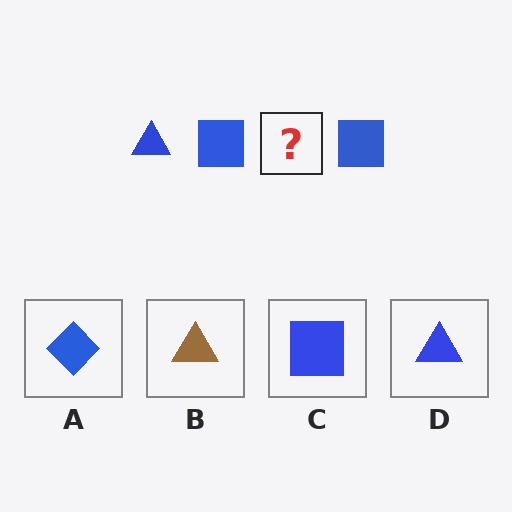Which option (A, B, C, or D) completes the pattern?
D.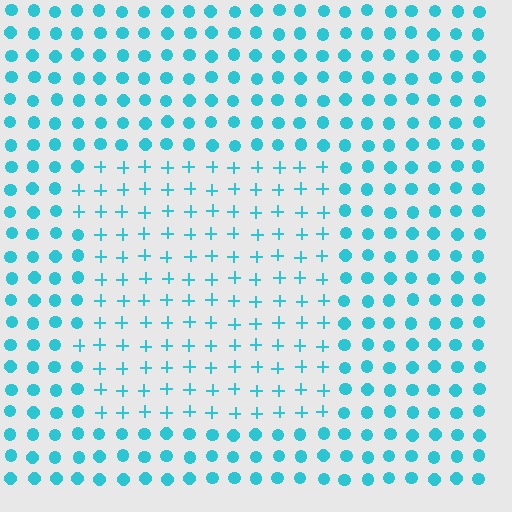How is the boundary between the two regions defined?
The boundary is defined by a change in element shape: plus signs inside vs. circles outside. All elements share the same color and spacing.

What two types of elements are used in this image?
The image uses plus signs inside the rectangle region and circles outside it.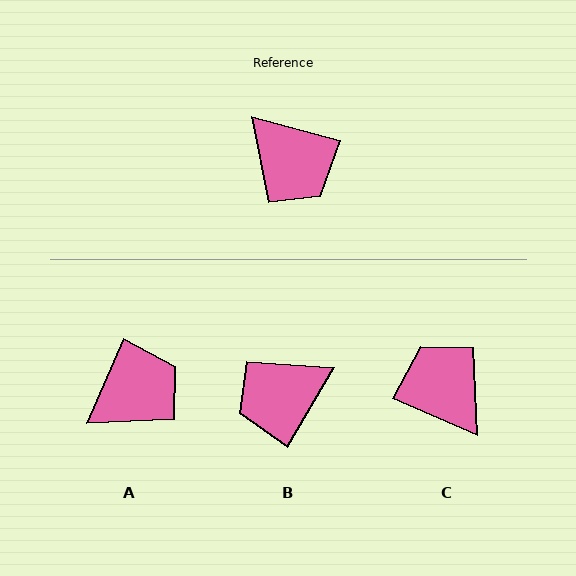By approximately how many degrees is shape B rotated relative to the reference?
Approximately 105 degrees clockwise.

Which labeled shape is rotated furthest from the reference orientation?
C, about 172 degrees away.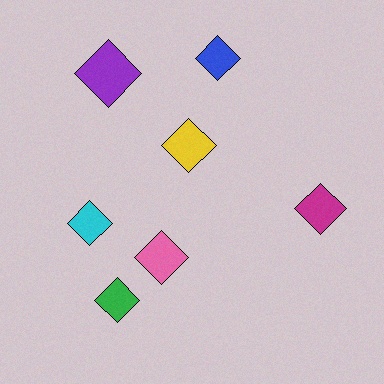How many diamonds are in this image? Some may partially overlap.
There are 7 diamonds.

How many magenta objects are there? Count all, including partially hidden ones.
There is 1 magenta object.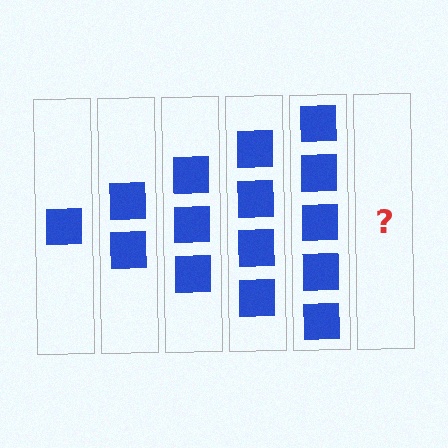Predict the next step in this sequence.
The next step is 6 squares.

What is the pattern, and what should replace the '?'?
The pattern is that each step adds one more square. The '?' should be 6 squares.